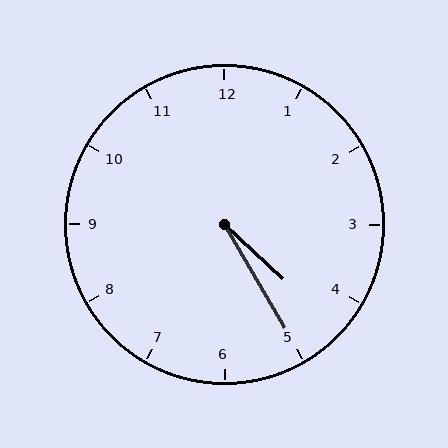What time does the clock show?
4:25.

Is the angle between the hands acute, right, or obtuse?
It is acute.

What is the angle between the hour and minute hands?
Approximately 18 degrees.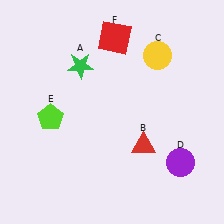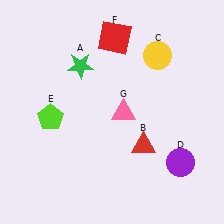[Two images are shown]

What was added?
A pink triangle (G) was added in Image 2.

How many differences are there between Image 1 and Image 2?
There is 1 difference between the two images.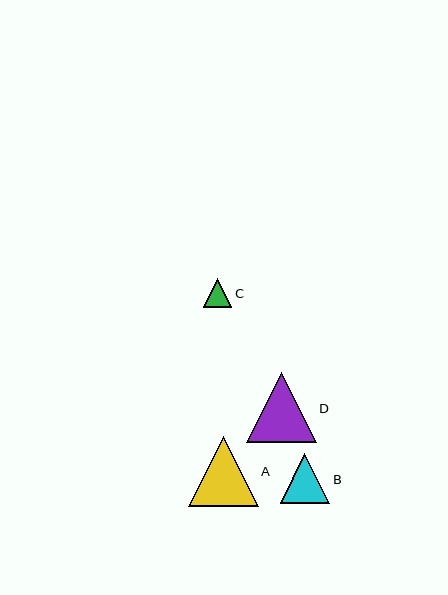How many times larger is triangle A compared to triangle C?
Triangle A is approximately 2.5 times the size of triangle C.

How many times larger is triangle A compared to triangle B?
Triangle A is approximately 1.4 times the size of triangle B.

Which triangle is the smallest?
Triangle C is the smallest with a size of approximately 28 pixels.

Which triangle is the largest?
Triangle A is the largest with a size of approximately 70 pixels.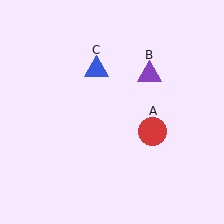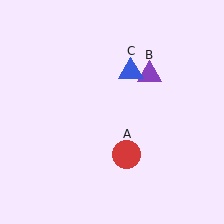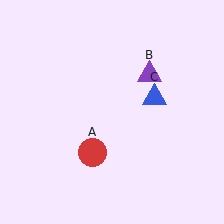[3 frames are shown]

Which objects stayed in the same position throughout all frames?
Purple triangle (object B) remained stationary.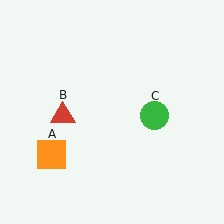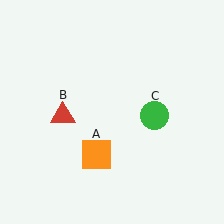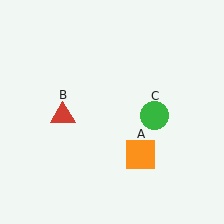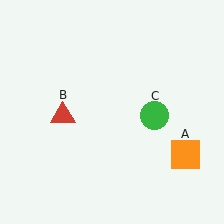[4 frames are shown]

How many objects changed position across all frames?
1 object changed position: orange square (object A).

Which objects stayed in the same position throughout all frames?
Red triangle (object B) and green circle (object C) remained stationary.